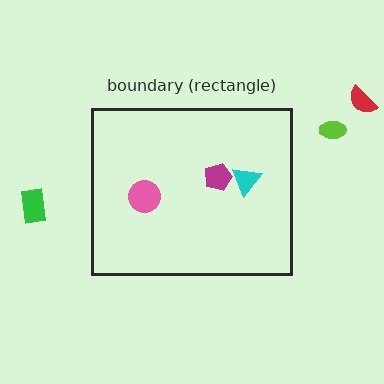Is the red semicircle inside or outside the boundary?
Outside.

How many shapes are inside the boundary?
3 inside, 3 outside.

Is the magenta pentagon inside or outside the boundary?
Inside.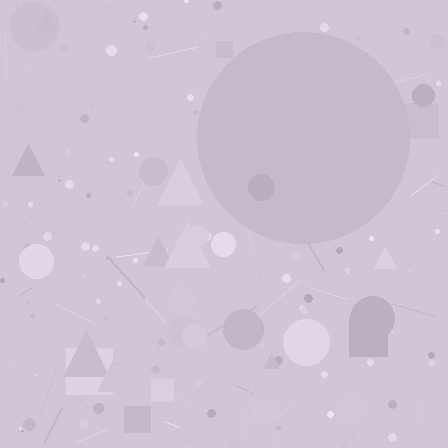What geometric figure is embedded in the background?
A circle is embedded in the background.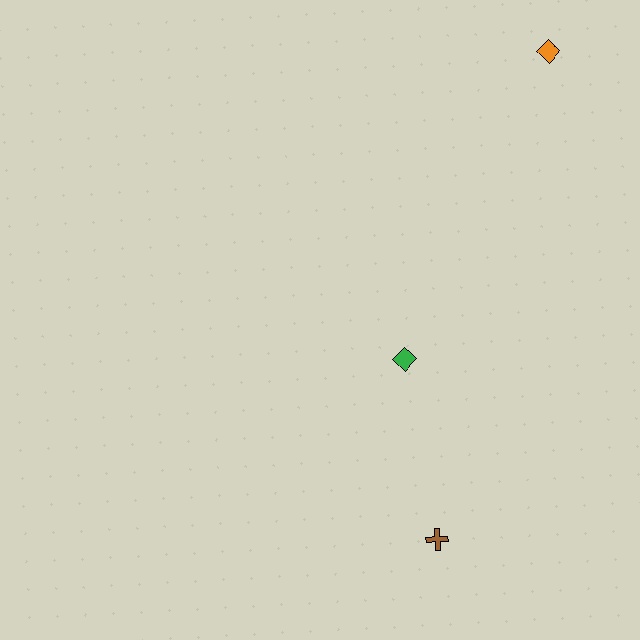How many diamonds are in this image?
There are 2 diamonds.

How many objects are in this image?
There are 3 objects.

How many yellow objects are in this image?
There are no yellow objects.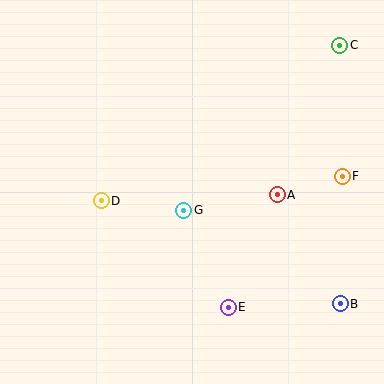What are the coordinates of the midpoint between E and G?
The midpoint between E and G is at (206, 259).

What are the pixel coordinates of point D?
Point D is at (101, 201).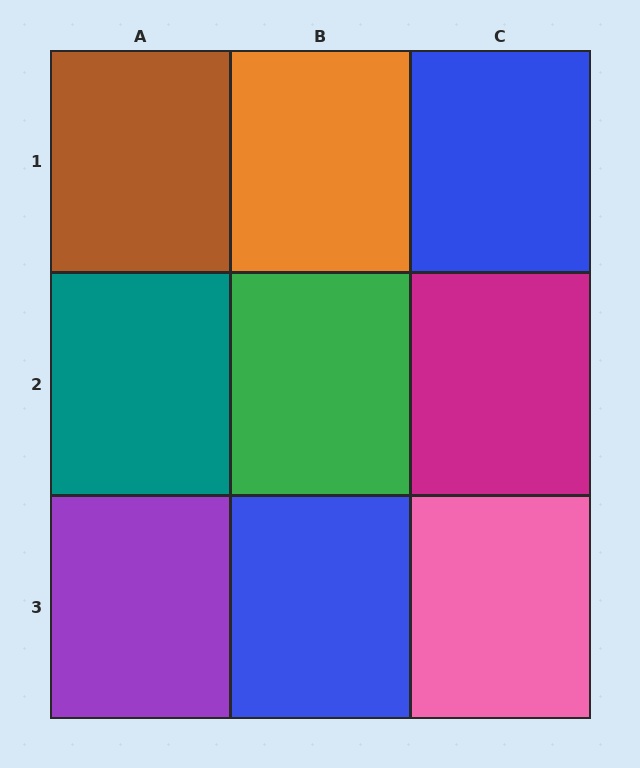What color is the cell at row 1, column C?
Blue.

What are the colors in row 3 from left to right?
Purple, blue, pink.